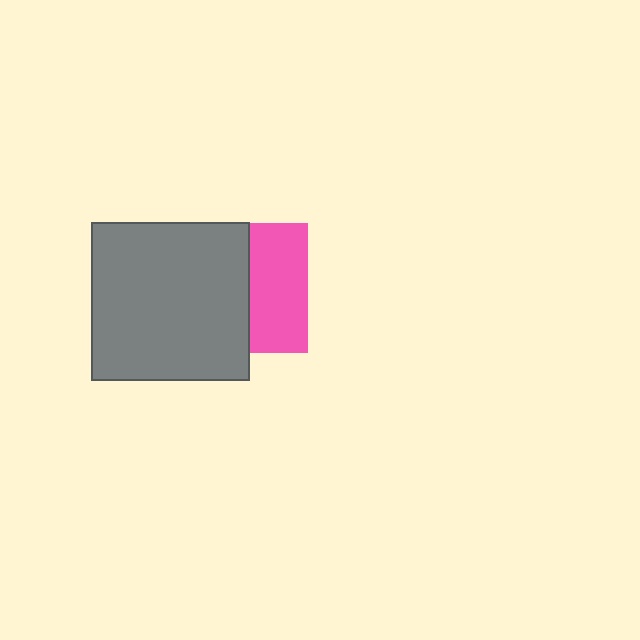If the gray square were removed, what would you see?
You would see the complete pink square.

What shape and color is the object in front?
The object in front is a gray square.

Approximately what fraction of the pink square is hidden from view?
Roughly 55% of the pink square is hidden behind the gray square.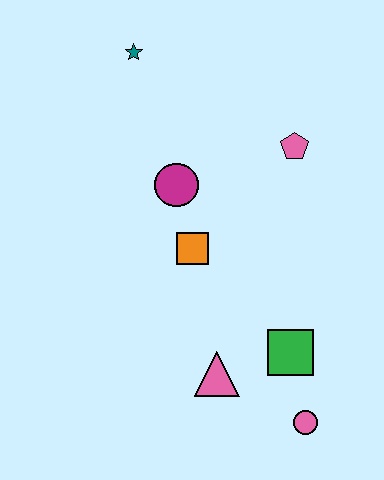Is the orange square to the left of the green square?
Yes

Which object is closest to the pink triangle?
The green square is closest to the pink triangle.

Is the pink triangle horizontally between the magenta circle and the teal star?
No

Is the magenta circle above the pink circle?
Yes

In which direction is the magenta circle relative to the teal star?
The magenta circle is below the teal star.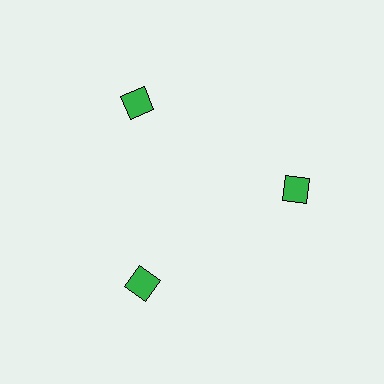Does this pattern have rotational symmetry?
Yes, this pattern has 3-fold rotational symmetry. It looks the same after rotating 120 degrees around the center.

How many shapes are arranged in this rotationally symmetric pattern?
There are 3 shapes, arranged in 3 groups of 1.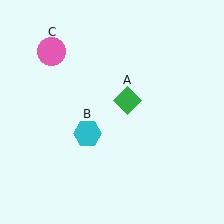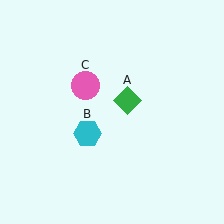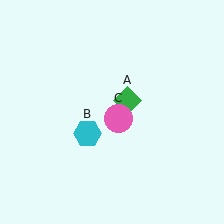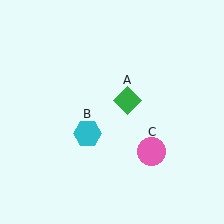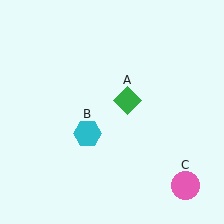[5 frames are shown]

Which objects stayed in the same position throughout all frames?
Green diamond (object A) and cyan hexagon (object B) remained stationary.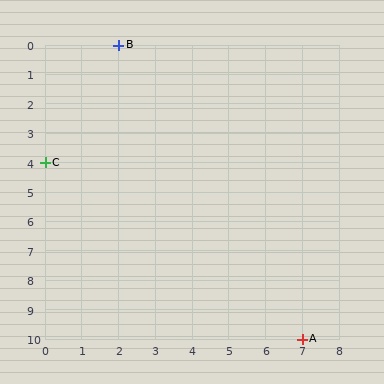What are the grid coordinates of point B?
Point B is at grid coordinates (2, 0).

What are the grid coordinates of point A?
Point A is at grid coordinates (7, 10).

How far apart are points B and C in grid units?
Points B and C are 2 columns and 4 rows apart (about 4.5 grid units diagonally).